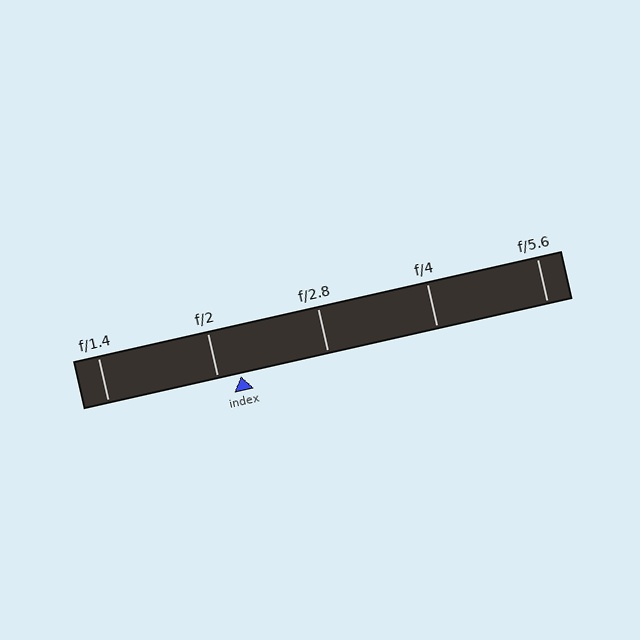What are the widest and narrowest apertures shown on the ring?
The widest aperture shown is f/1.4 and the narrowest is f/5.6.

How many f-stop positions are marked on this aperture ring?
There are 5 f-stop positions marked.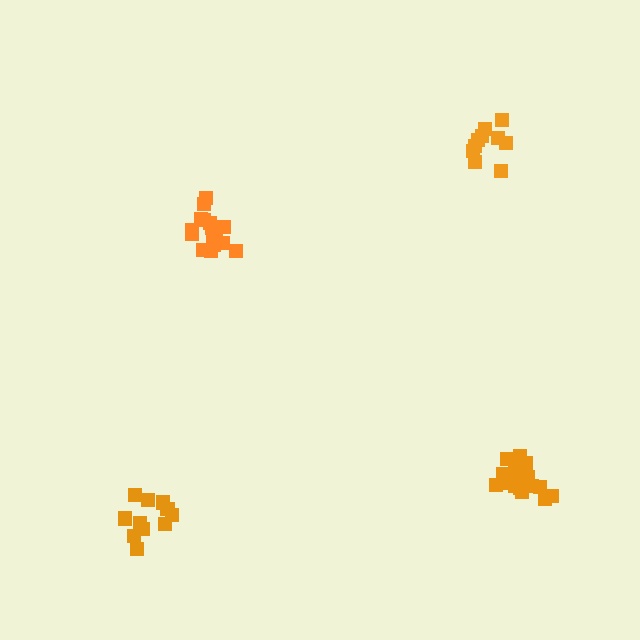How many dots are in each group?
Group 1: 16 dots, Group 2: 11 dots, Group 3: 16 dots, Group 4: 10 dots (53 total).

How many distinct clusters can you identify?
There are 4 distinct clusters.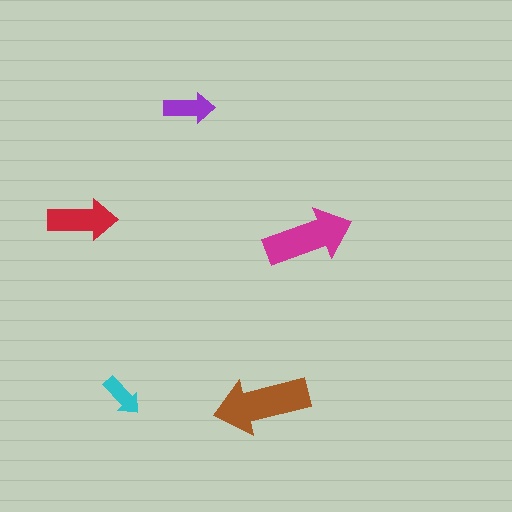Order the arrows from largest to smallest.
the brown one, the magenta one, the red one, the purple one, the cyan one.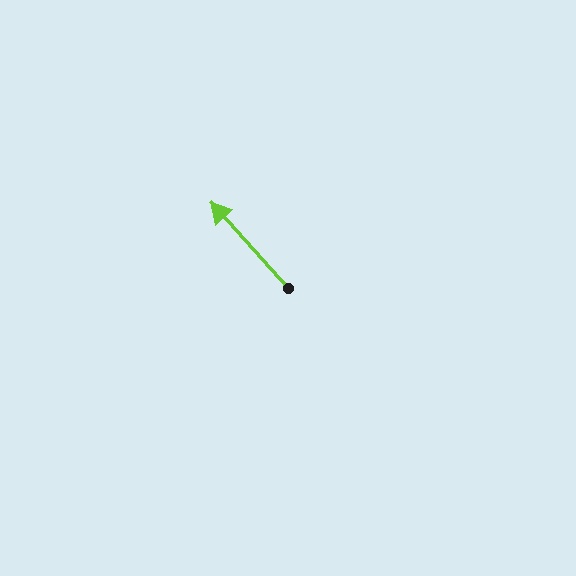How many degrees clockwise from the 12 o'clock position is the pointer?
Approximately 318 degrees.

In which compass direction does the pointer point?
Northwest.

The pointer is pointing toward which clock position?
Roughly 11 o'clock.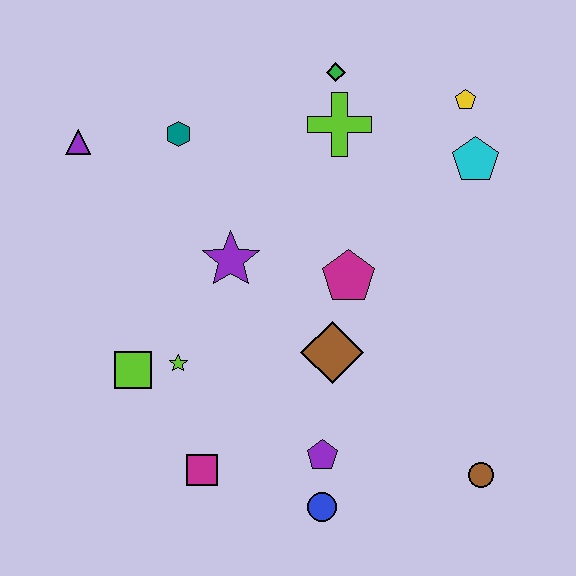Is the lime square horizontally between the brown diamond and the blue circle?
No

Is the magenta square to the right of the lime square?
Yes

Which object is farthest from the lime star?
The yellow pentagon is farthest from the lime star.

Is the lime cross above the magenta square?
Yes